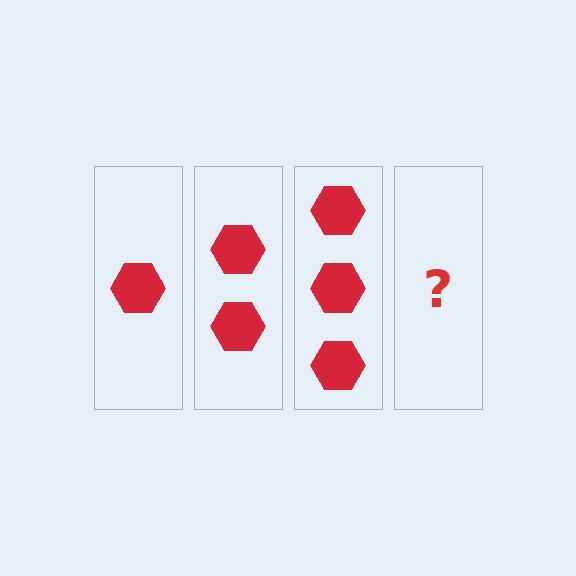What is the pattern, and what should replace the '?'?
The pattern is that each step adds one more hexagon. The '?' should be 4 hexagons.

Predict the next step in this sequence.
The next step is 4 hexagons.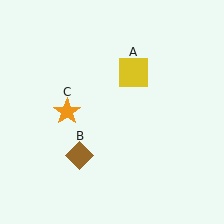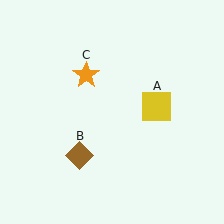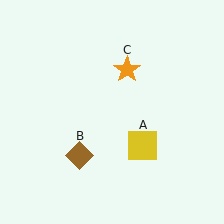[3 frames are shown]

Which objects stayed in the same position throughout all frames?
Brown diamond (object B) remained stationary.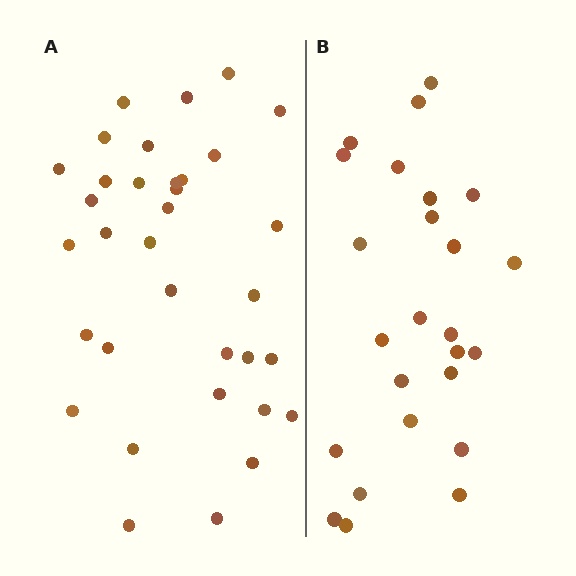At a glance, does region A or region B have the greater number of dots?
Region A (the left region) has more dots.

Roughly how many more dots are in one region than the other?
Region A has roughly 8 or so more dots than region B.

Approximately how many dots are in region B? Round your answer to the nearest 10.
About 20 dots. (The exact count is 25, which rounds to 20.)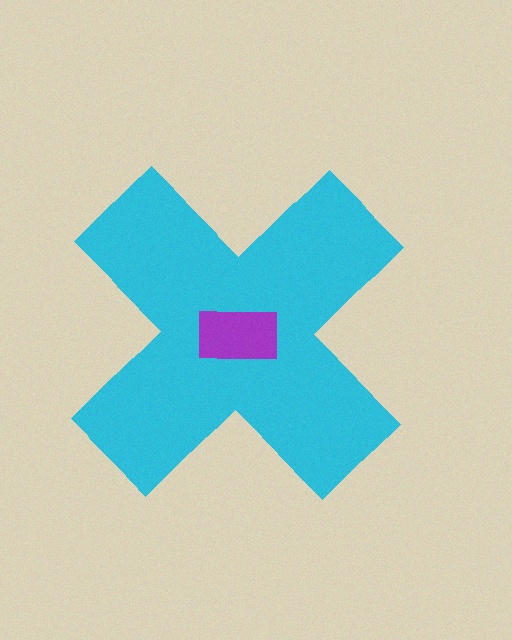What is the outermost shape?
The cyan cross.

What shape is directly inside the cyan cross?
The purple rectangle.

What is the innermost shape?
The purple rectangle.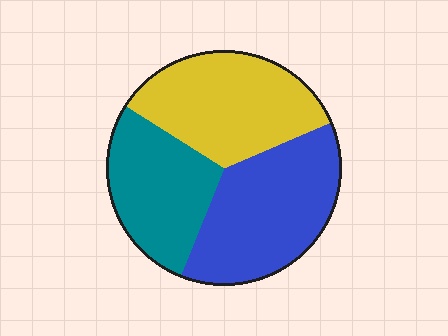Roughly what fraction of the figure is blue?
Blue takes up about three eighths (3/8) of the figure.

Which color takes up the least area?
Teal, at roughly 30%.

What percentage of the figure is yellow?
Yellow covers about 35% of the figure.